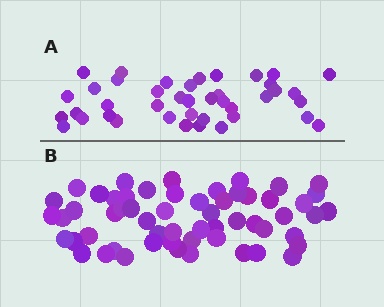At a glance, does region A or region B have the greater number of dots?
Region B (the bottom region) has more dots.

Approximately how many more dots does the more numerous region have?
Region B has approximately 15 more dots than region A.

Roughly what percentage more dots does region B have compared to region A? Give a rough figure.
About 40% more.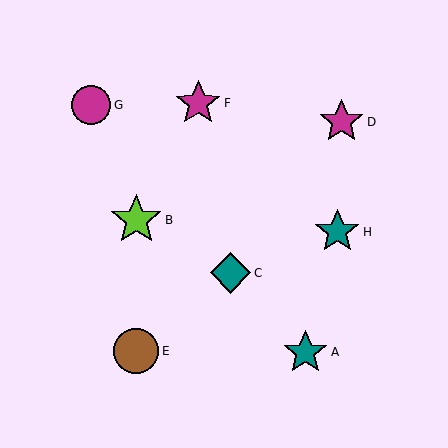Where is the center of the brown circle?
The center of the brown circle is at (136, 351).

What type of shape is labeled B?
Shape B is a lime star.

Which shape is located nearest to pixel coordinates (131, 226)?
The lime star (labeled B) at (136, 220) is nearest to that location.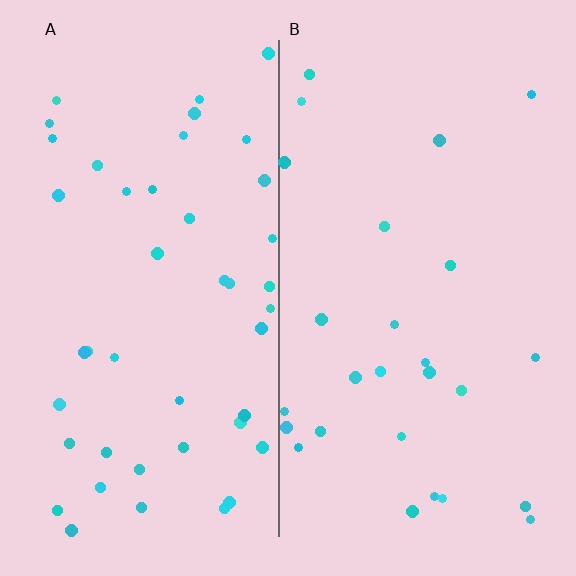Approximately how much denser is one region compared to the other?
Approximately 1.7× — region A over region B.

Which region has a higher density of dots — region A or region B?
A (the left).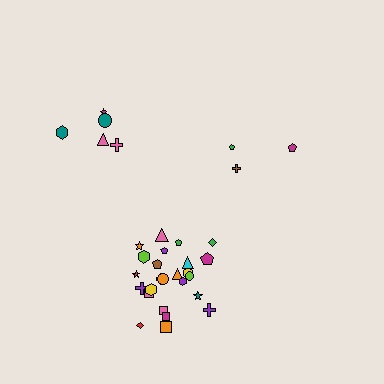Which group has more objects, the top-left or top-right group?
The top-left group.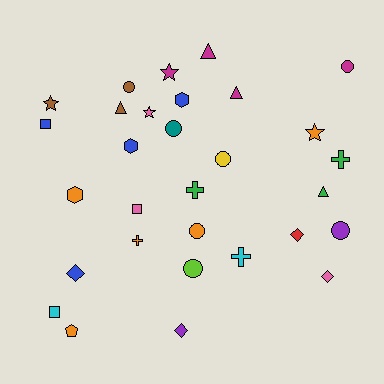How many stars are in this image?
There are 4 stars.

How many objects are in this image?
There are 30 objects.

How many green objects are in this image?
There are 3 green objects.